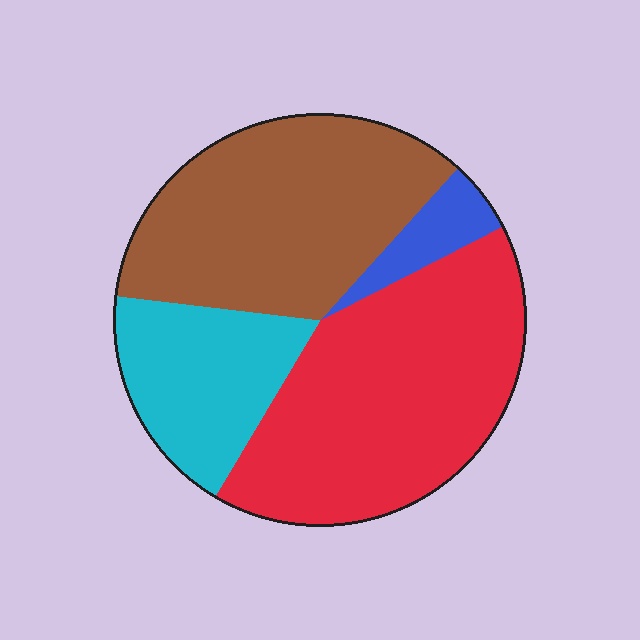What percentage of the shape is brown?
Brown takes up about one third (1/3) of the shape.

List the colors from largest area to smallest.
From largest to smallest: red, brown, cyan, blue.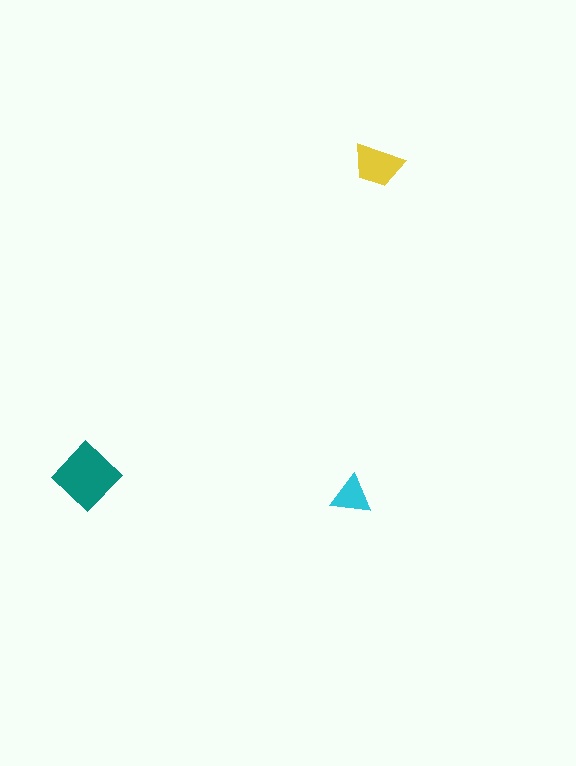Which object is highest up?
The yellow trapezoid is topmost.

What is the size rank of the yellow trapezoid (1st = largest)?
2nd.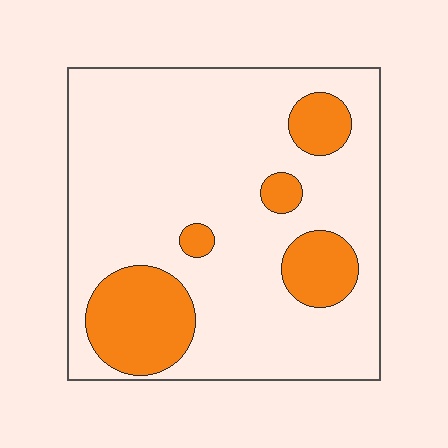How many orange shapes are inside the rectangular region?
5.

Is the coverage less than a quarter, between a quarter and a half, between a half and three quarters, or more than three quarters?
Less than a quarter.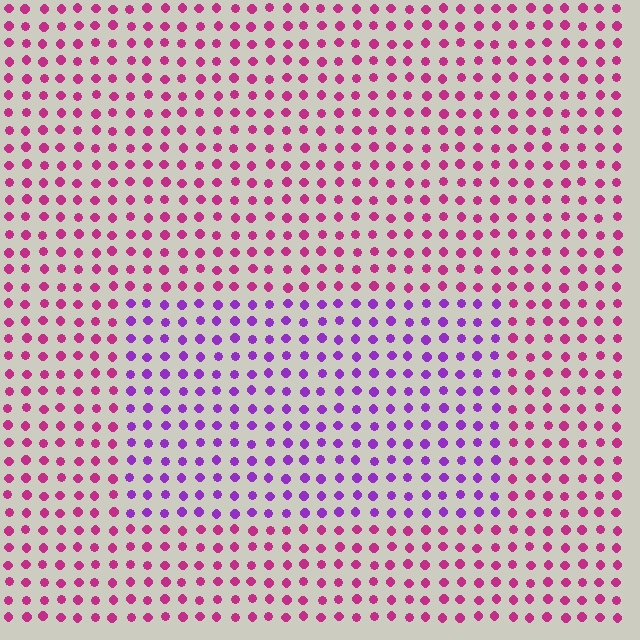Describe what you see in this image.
The image is filled with small magenta elements in a uniform arrangement. A rectangle-shaped region is visible where the elements are tinted to a slightly different hue, forming a subtle color boundary.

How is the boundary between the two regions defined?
The boundary is defined purely by a slight shift in hue (about 43 degrees). Spacing, size, and orientation are identical on both sides.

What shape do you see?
I see a rectangle.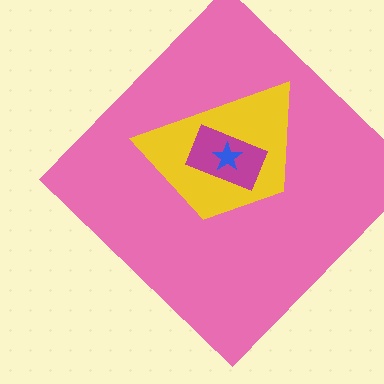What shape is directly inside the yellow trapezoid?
The magenta rectangle.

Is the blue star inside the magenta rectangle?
Yes.